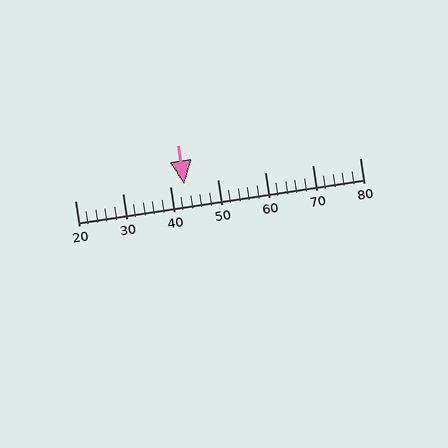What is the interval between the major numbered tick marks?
The major tick marks are spaced 10 units apart.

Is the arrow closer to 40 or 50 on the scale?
The arrow is closer to 40.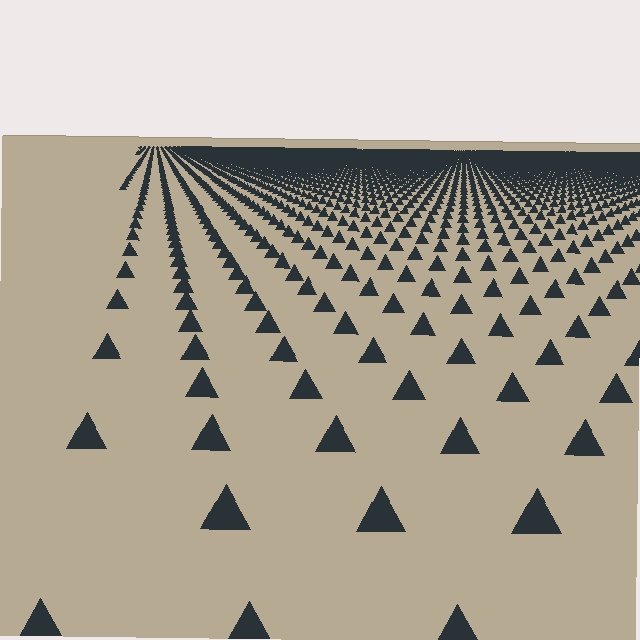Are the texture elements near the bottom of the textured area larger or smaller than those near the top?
Larger. Near the bottom, elements are closer to the viewer and appear at a bigger on-screen size.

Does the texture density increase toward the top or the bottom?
Density increases toward the top.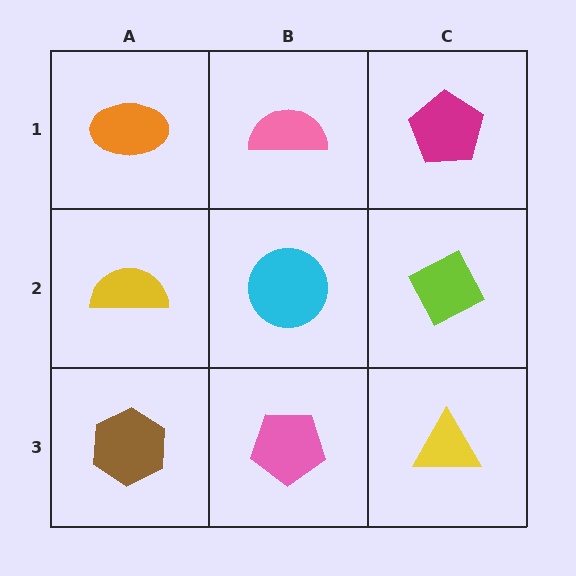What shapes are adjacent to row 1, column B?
A cyan circle (row 2, column B), an orange ellipse (row 1, column A), a magenta pentagon (row 1, column C).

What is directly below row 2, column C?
A yellow triangle.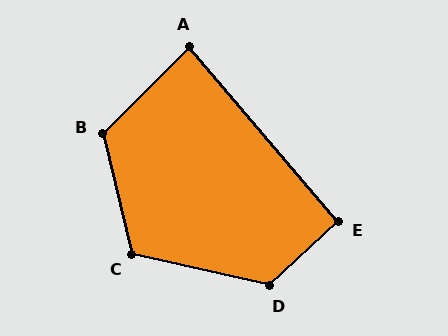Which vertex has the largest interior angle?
D, at approximately 124 degrees.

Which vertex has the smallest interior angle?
A, at approximately 85 degrees.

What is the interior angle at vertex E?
Approximately 93 degrees (approximately right).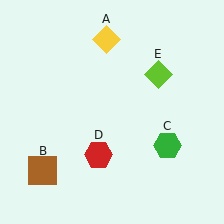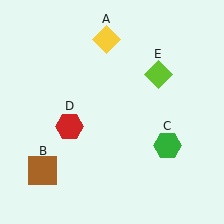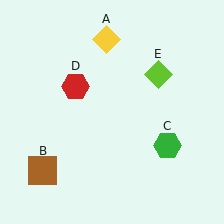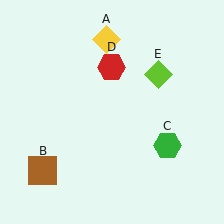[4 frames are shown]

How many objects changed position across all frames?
1 object changed position: red hexagon (object D).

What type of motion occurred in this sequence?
The red hexagon (object D) rotated clockwise around the center of the scene.